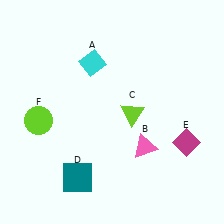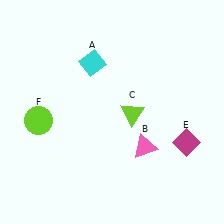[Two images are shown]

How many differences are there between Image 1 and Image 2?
There is 1 difference between the two images.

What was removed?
The teal square (D) was removed in Image 2.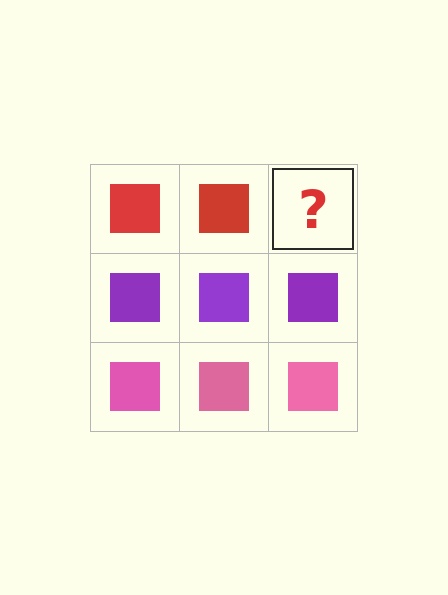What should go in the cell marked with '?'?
The missing cell should contain a red square.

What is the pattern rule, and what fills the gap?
The rule is that each row has a consistent color. The gap should be filled with a red square.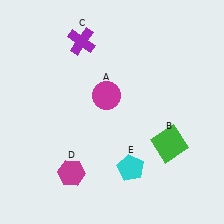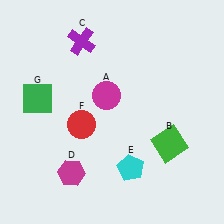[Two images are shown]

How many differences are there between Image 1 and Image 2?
There are 2 differences between the two images.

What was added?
A red circle (F), a green square (G) were added in Image 2.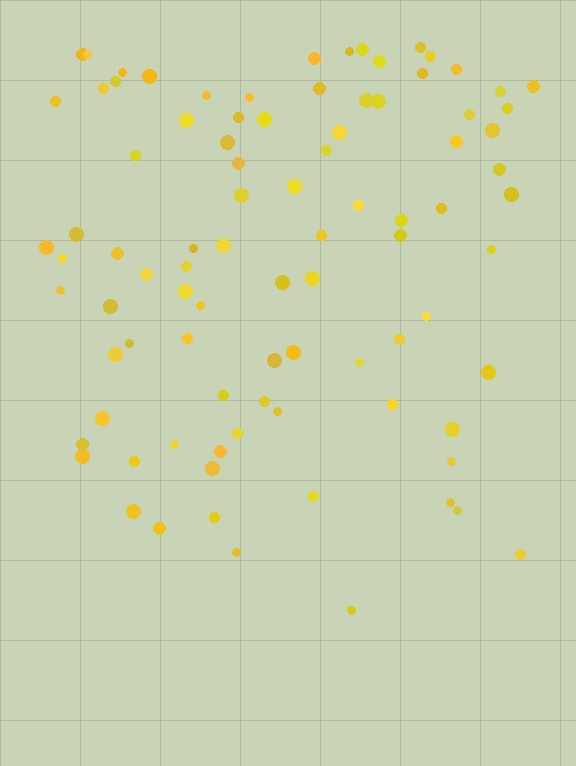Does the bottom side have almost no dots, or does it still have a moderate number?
Still a moderate number, just noticeably fewer than the top.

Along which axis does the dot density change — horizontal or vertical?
Vertical.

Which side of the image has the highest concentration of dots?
The top.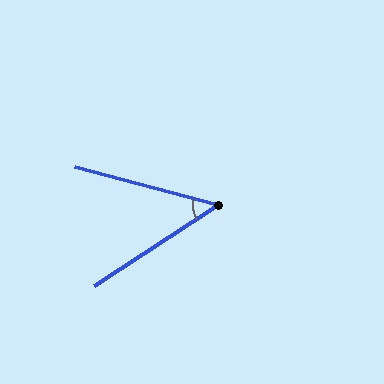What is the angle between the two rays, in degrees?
Approximately 48 degrees.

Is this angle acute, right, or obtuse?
It is acute.